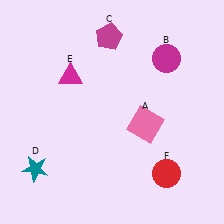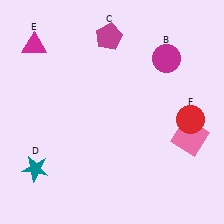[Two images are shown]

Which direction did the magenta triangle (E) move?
The magenta triangle (E) moved left.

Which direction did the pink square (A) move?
The pink square (A) moved right.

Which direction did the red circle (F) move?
The red circle (F) moved up.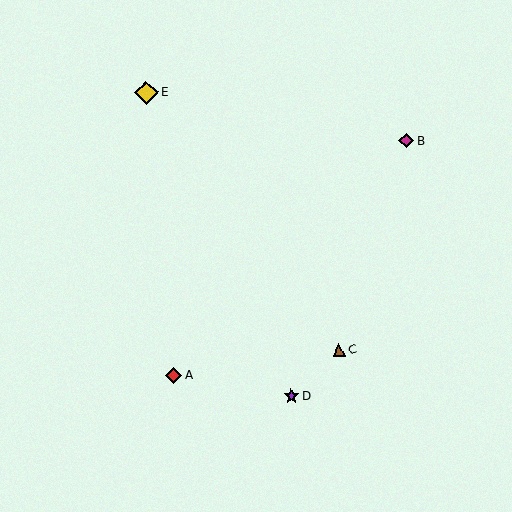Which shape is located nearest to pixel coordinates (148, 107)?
The yellow diamond (labeled E) at (146, 93) is nearest to that location.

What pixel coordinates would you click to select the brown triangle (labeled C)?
Click at (339, 350) to select the brown triangle C.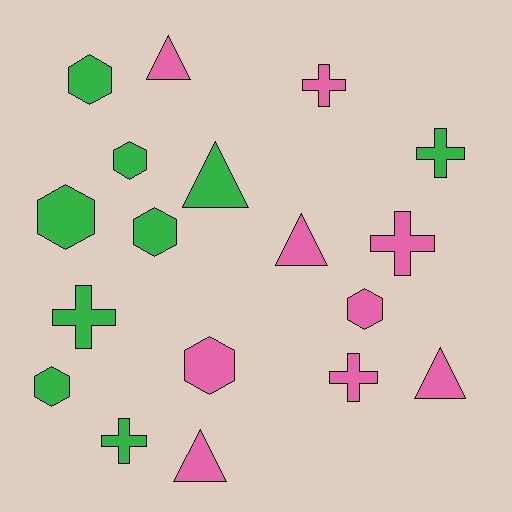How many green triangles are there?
There is 1 green triangle.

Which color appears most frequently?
Pink, with 9 objects.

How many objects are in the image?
There are 18 objects.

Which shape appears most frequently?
Hexagon, with 7 objects.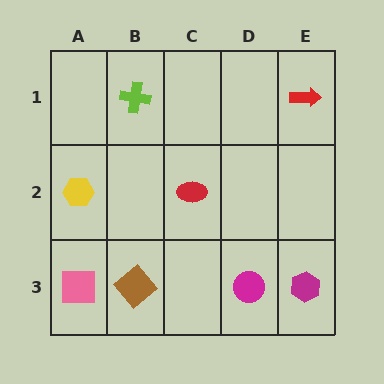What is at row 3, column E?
A magenta hexagon.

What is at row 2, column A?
A yellow hexagon.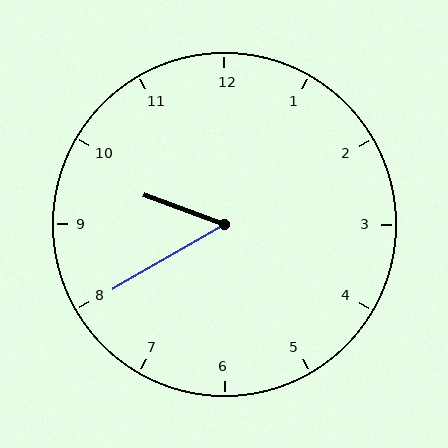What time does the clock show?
9:40.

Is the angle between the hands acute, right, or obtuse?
It is acute.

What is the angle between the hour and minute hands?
Approximately 50 degrees.